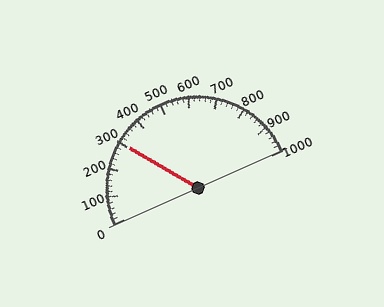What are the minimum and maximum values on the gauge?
The gauge ranges from 0 to 1000.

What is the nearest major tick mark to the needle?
The nearest major tick mark is 300.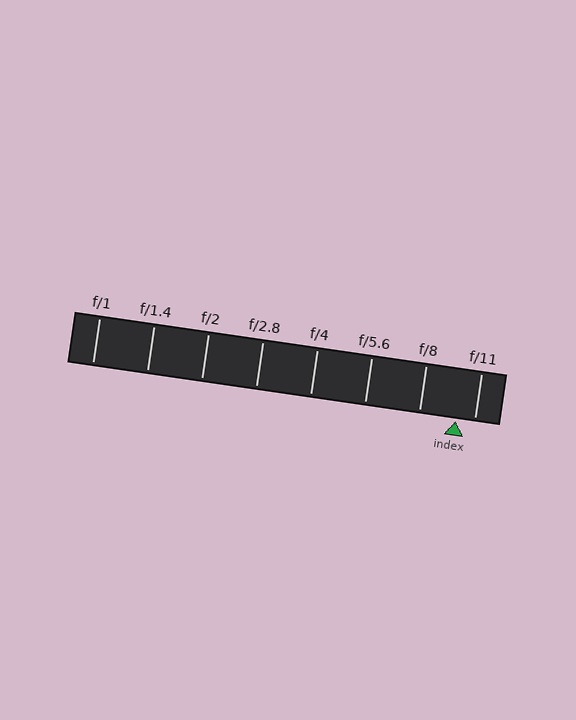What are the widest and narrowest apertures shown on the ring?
The widest aperture shown is f/1 and the narrowest is f/11.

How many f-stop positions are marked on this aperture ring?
There are 8 f-stop positions marked.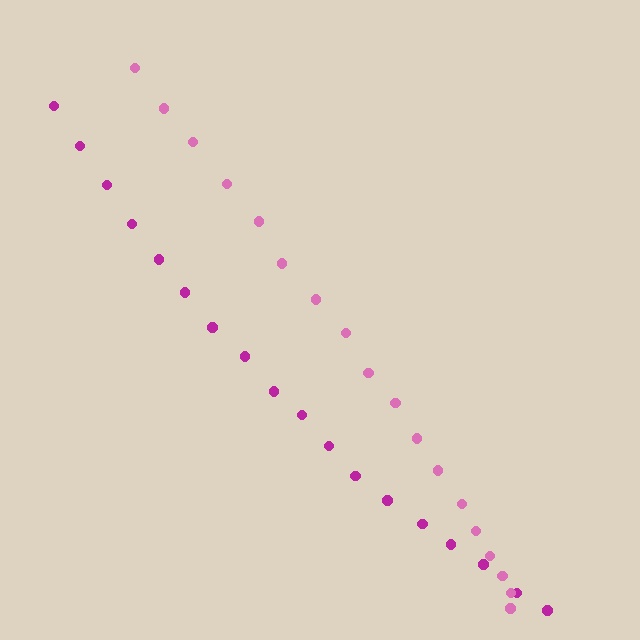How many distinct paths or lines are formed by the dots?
There are 2 distinct paths.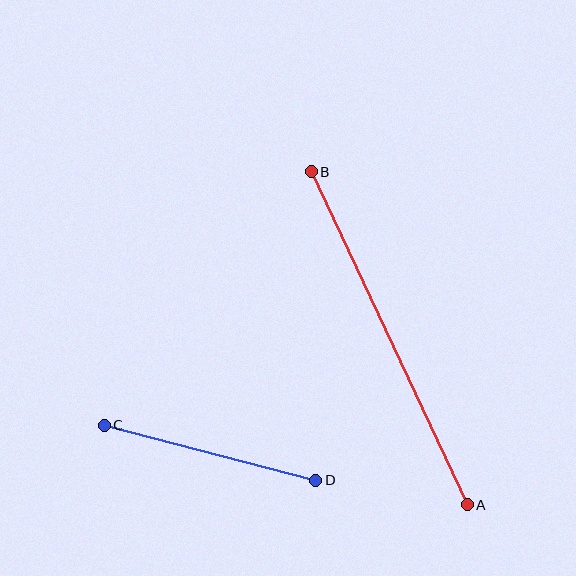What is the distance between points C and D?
The distance is approximately 219 pixels.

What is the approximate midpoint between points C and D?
The midpoint is at approximately (210, 453) pixels.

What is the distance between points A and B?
The distance is approximately 367 pixels.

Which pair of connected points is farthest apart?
Points A and B are farthest apart.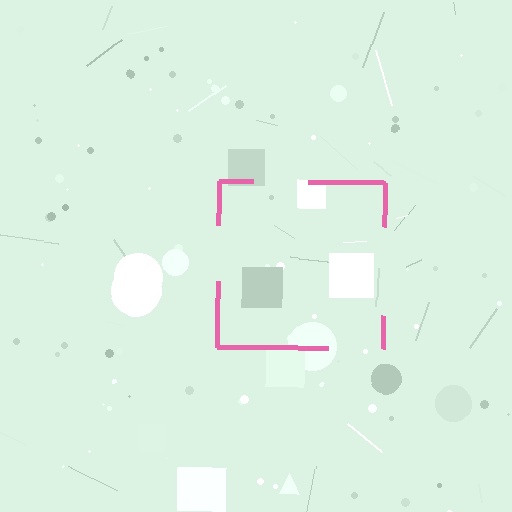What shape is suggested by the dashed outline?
The dashed outline suggests a square.